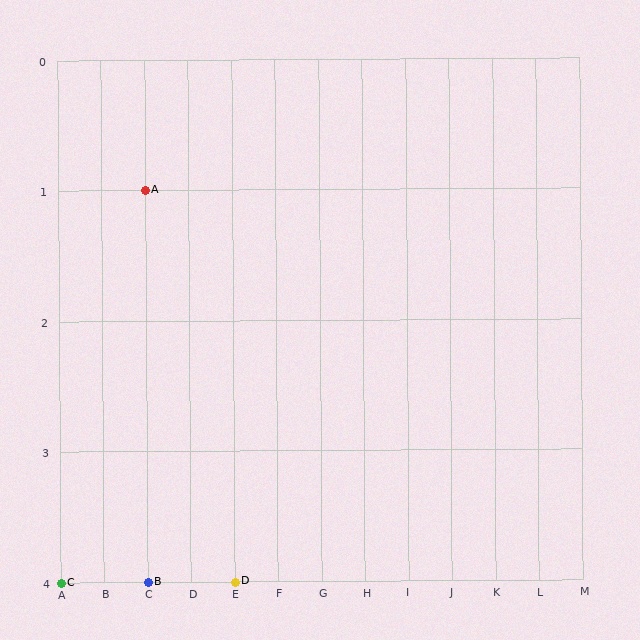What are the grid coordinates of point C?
Point C is at grid coordinates (A, 4).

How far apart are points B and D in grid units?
Points B and D are 2 columns apart.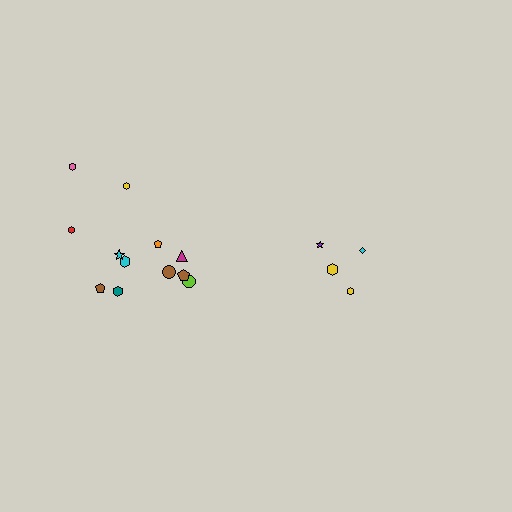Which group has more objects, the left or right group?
The left group.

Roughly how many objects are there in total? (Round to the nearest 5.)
Roughly 15 objects in total.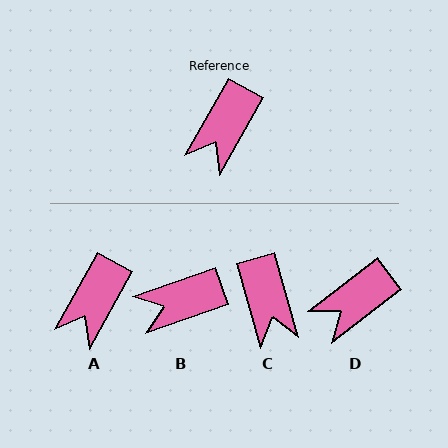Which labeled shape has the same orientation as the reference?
A.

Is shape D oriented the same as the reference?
No, it is off by about 23 degrees.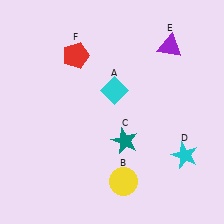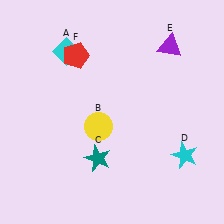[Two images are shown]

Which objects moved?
The objects that moved are: the cyan diamond (A), the yellow circle (B), the teal star (C).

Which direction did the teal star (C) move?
The teal star (C) moved left.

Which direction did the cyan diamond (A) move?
The cyan diamond (A) moved left.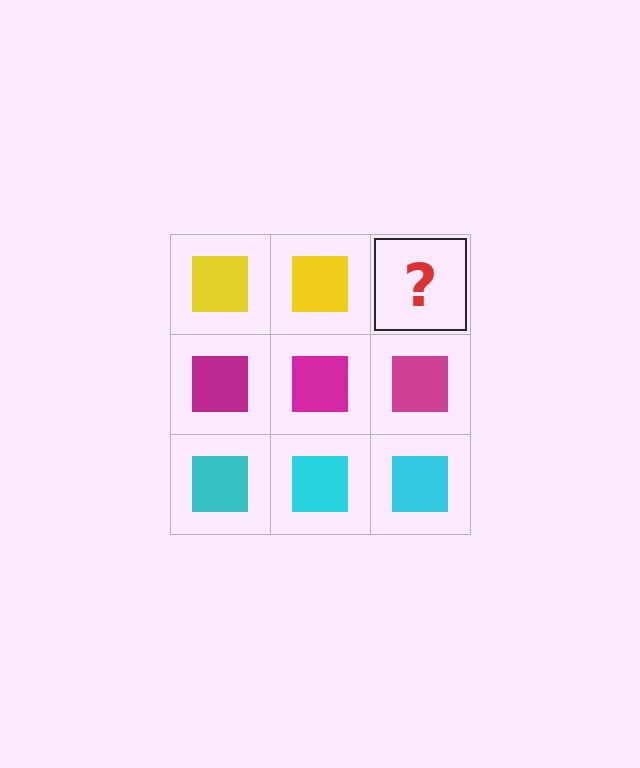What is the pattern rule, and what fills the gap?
The rule is that each row has a consistent color. The gap should be filled with a yellow square.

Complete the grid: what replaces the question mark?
The question mark should be replaced with a yellow square.